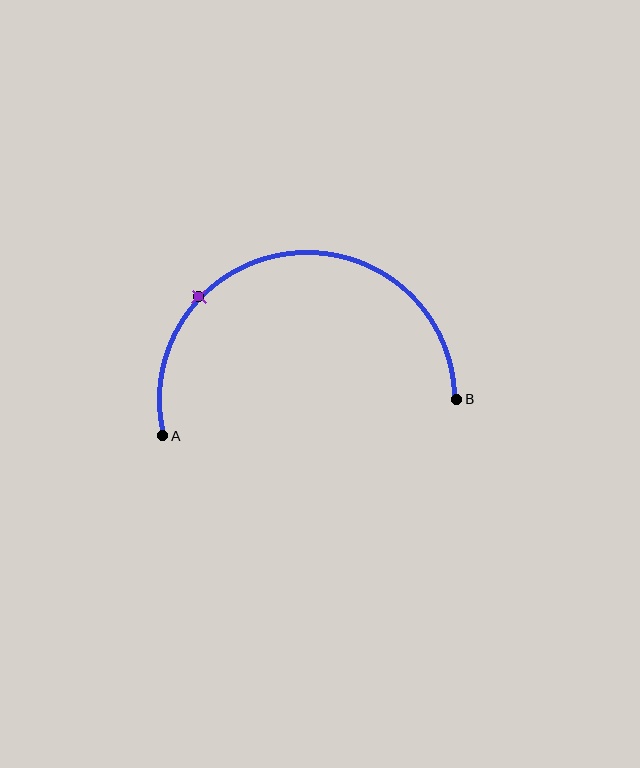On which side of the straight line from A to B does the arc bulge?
The arc bulges above the straight line connecting A and B.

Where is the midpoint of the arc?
The arc midpoint is the point on the curve farthest from the straight line joining A and B. It sits above that line.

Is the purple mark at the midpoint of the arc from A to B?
No. The purple mark lies on the arc but is closer to endpoint A. The arc midpoint would be at the point on the curve equidistant along the arc from both A and B.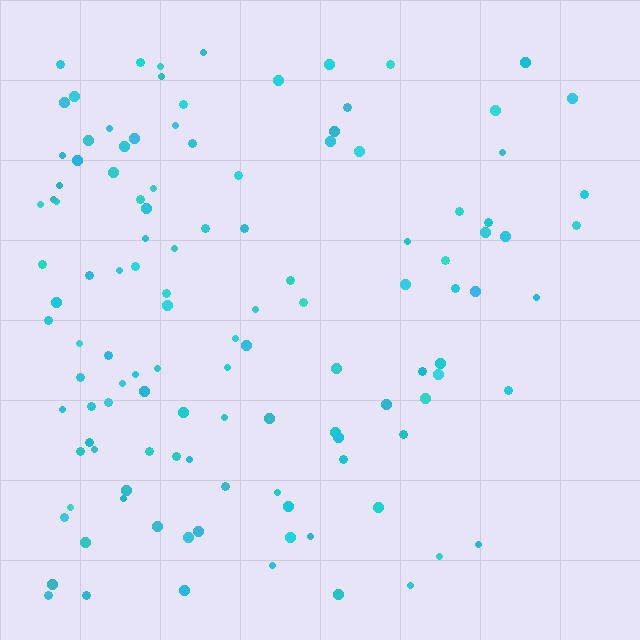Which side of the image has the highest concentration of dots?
The left.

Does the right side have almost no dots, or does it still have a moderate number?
Still a moderate number, just noticeably fewer than the left.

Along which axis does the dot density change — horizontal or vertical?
Horizontal.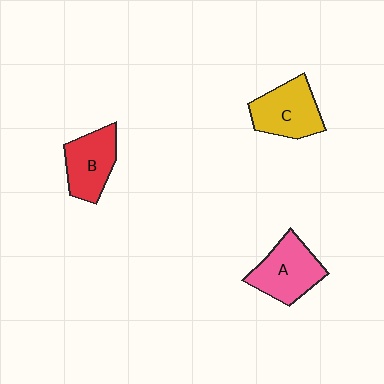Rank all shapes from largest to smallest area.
From largest to smallest: A (pink), C (yellow), B (red).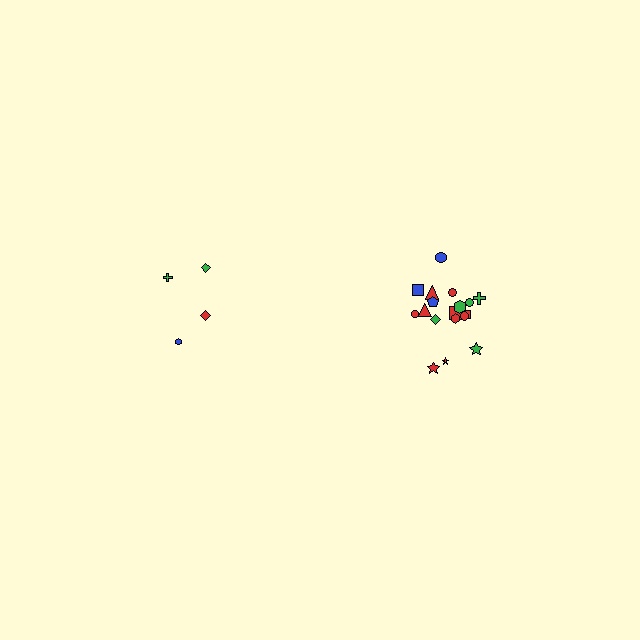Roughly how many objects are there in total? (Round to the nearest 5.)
Roughly 20 objects in total.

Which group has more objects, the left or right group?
The right group.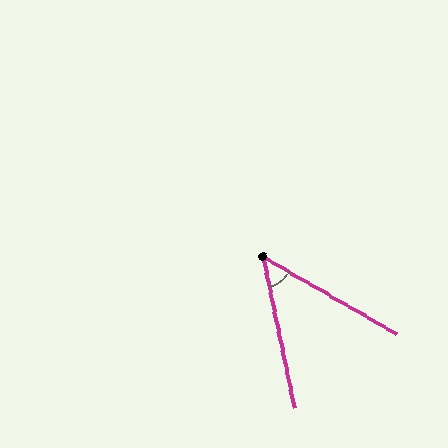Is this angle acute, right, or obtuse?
It is acute.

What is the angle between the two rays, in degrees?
Approximately 48 degrees.